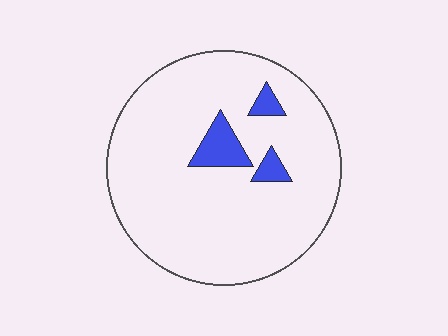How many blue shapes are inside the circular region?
3.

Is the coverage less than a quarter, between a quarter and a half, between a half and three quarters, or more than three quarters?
Less than a quarter.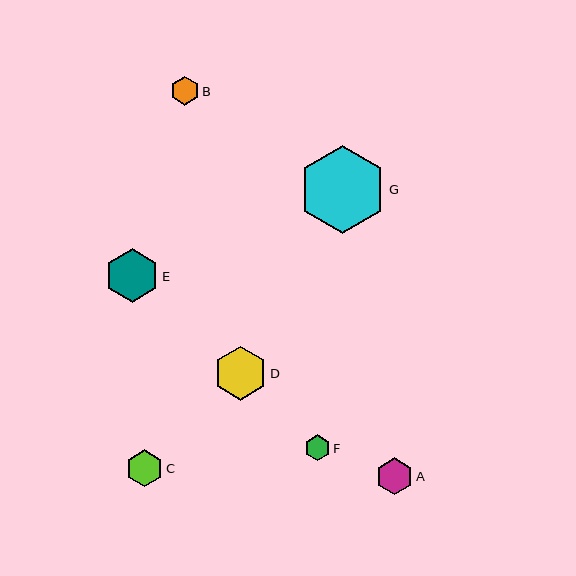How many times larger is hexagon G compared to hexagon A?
Hexagon G is approximately 2.4 times the size of hexagon A.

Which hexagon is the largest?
Hexagon G is the largest with a size of approximately 88 pixels.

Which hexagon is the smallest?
Hexagon F is the smallest with a size of approximately 25 pixels.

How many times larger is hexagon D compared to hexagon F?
Hexagon D is approximately 2.1 times the size of hexagon F.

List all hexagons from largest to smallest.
From largest to smallest: G, E, D, C, A, B, F.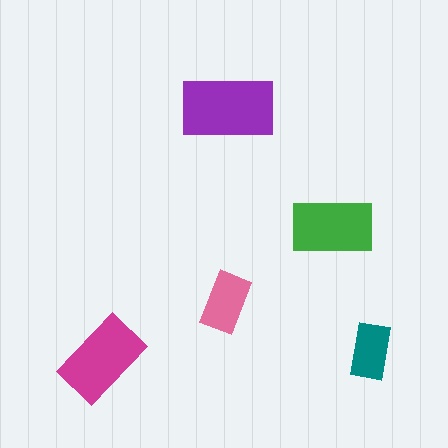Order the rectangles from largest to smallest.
the purple one, the magenta one, the green one, the pink one, the teal one.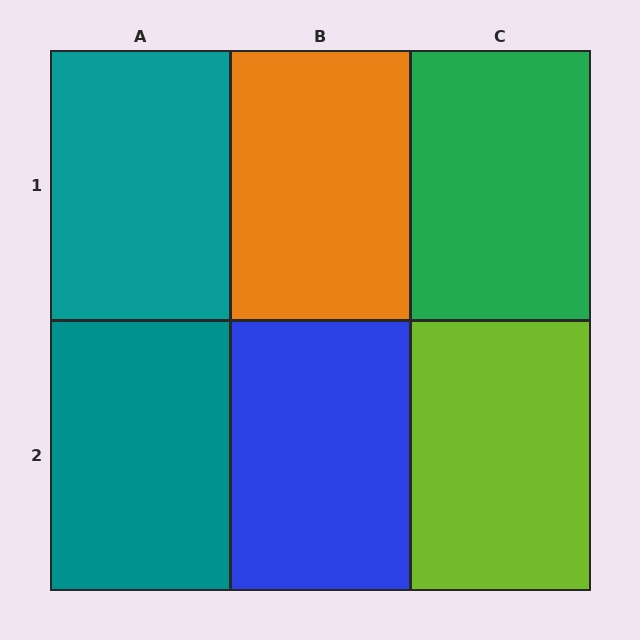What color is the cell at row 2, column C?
Lime.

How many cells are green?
1 cell is green.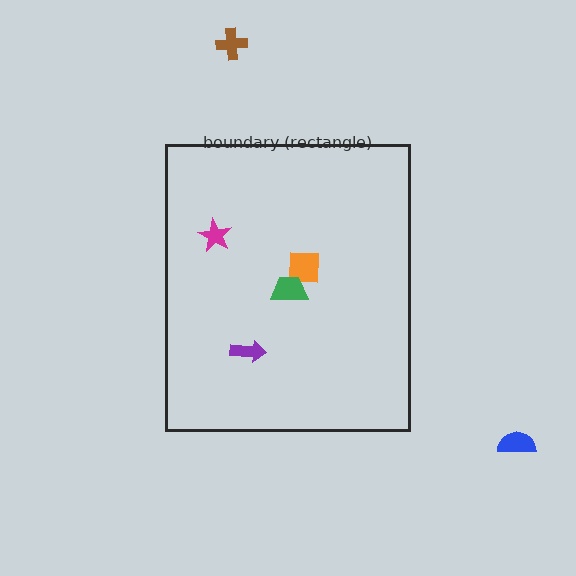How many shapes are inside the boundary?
4 inside, 2 outside.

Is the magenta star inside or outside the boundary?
Inside.